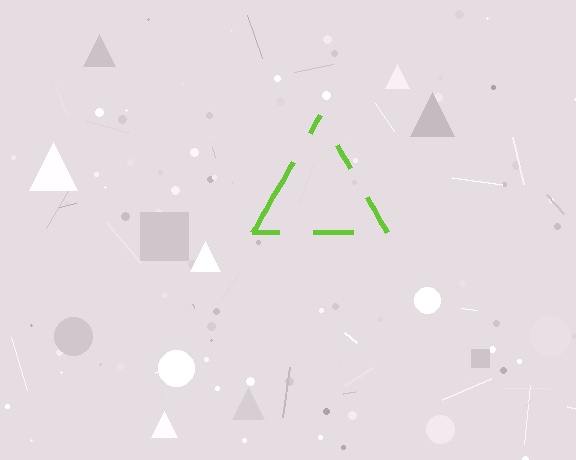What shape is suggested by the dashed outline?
The dashed outline suggests a triangle.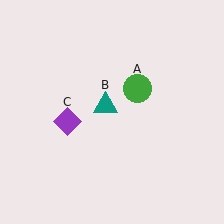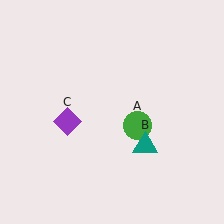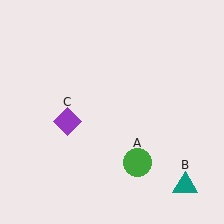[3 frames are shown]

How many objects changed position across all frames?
2 objects changed position: green circle (object A), teal triangle (object B).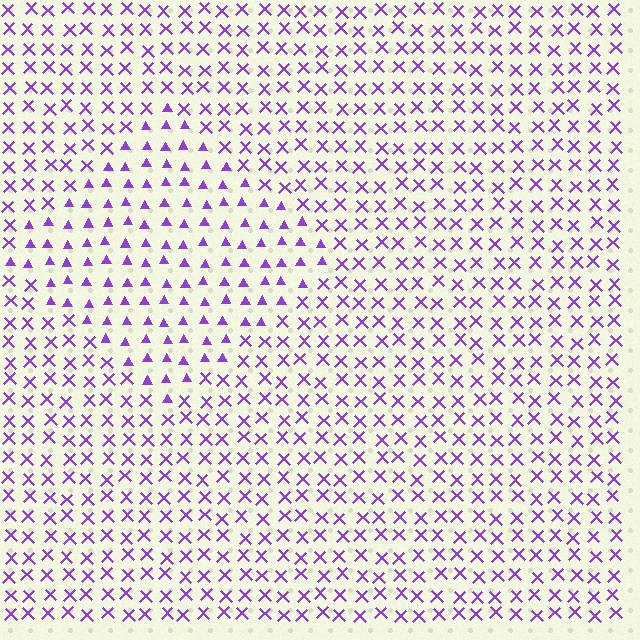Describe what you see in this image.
The image is filled with small purple elements arranged in a uniform grid. A diamond-shaped region contains triangles, while the surrounding area contains X marks. The boundary is defined purely by the change in element shape.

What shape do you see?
I see a diamond.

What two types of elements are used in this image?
The image uses triangles inside the diamond region and X marks outside it.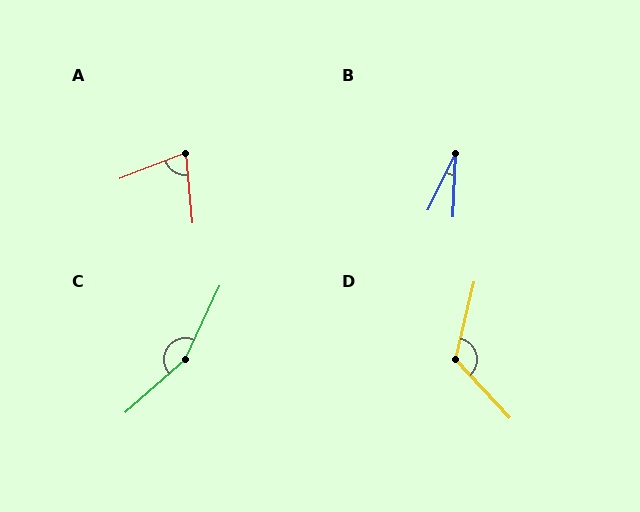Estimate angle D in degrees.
Approximately 124 degrees.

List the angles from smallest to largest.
B (24°), A (74°), D (124°), C (157°).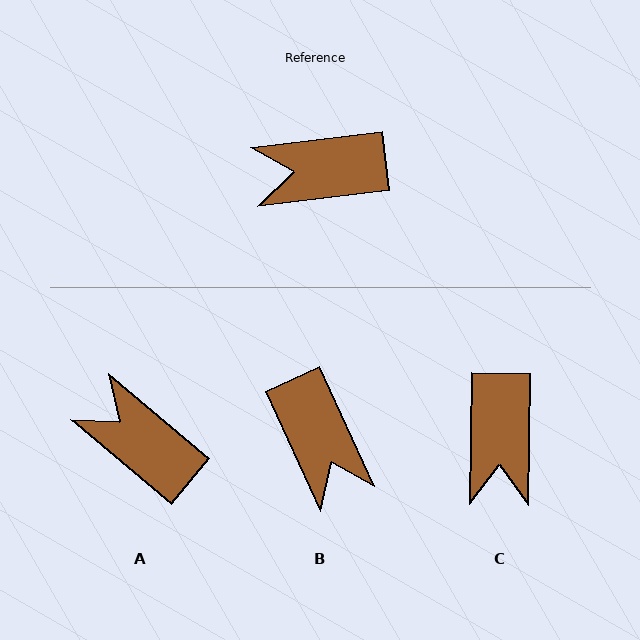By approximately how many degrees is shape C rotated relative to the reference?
Approximately 82 degrees counter-clockwise.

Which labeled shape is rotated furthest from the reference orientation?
B, about 108 degrees away.